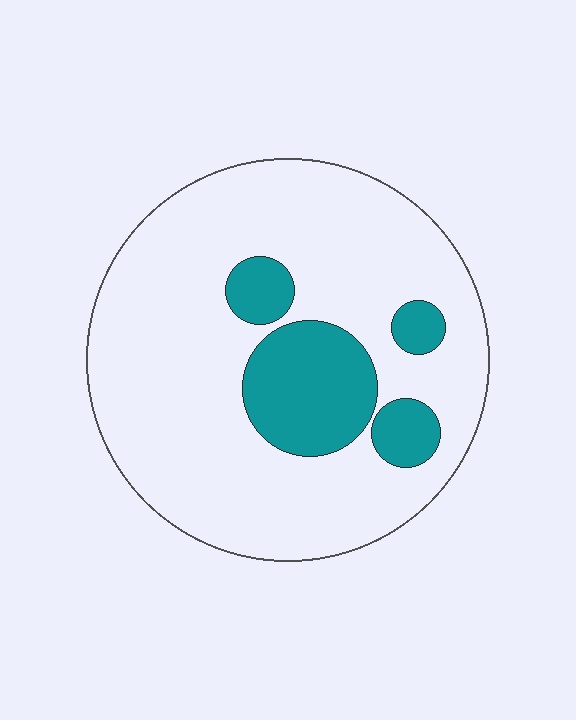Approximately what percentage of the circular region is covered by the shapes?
Approximately 20%.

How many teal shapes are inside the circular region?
4.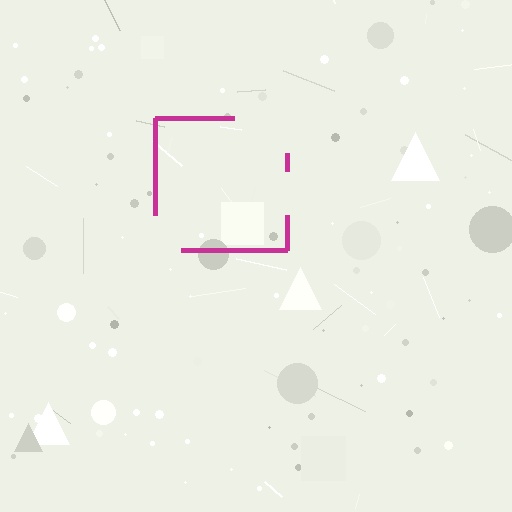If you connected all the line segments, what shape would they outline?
They would outline a square.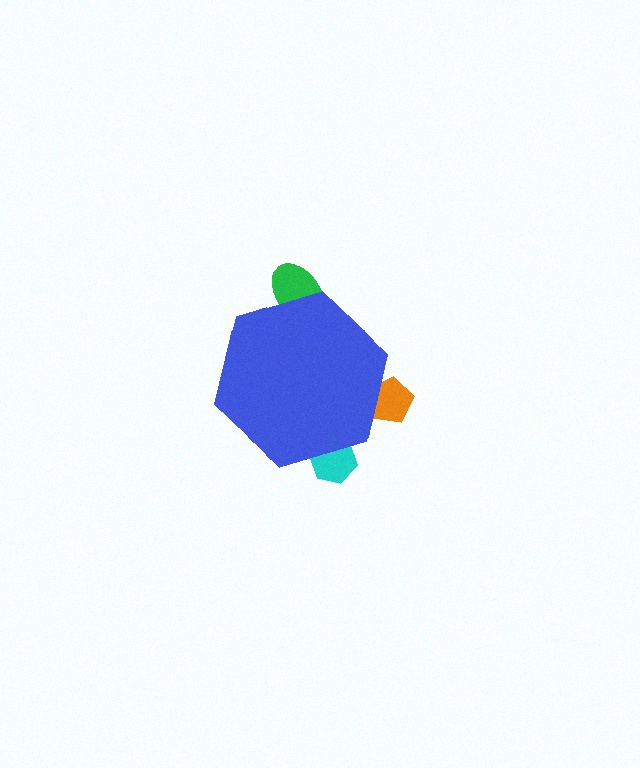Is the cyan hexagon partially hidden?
Yes, the cyan hexagon is partially hidden behind the blue hexagon.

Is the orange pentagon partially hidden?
Yes, the orange pentagon is partially hidden behind the blue hexagon.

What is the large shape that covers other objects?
A blue hexagon.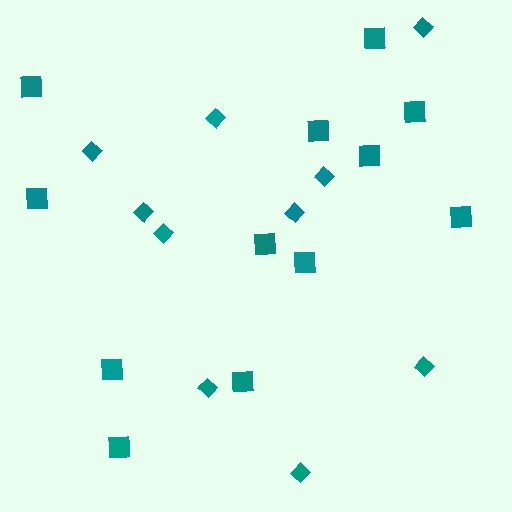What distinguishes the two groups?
There are 2 groups: one group of squares (12) and one group of diamonds (10).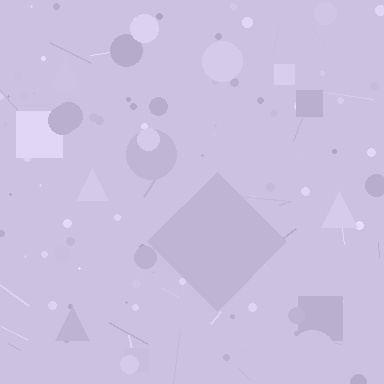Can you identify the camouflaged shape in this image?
The camouflaged shape is a diamond.